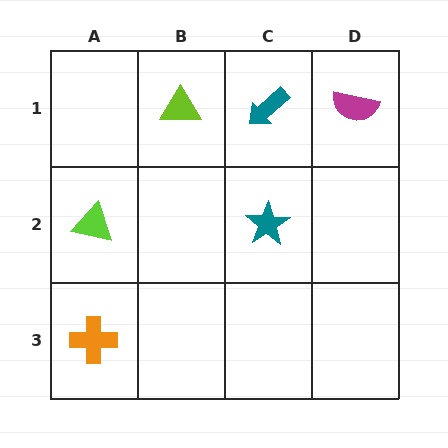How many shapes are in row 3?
1 shape.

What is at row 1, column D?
A magenta semicircle.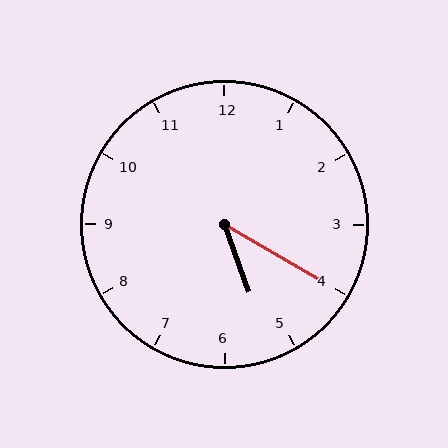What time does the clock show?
5:20.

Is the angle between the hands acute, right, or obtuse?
It is acute.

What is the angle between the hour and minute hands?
Approximately 40 degrees.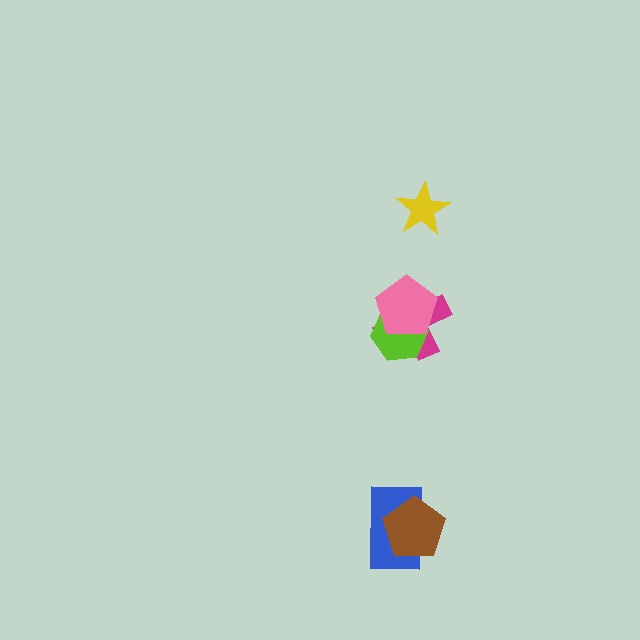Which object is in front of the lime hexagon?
The pink pentagon is in front of the lime hexagon.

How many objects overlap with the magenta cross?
2 objects overlap with the magenta cross.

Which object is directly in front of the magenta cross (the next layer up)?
The lime hexagon is directly in front of the magenta cross.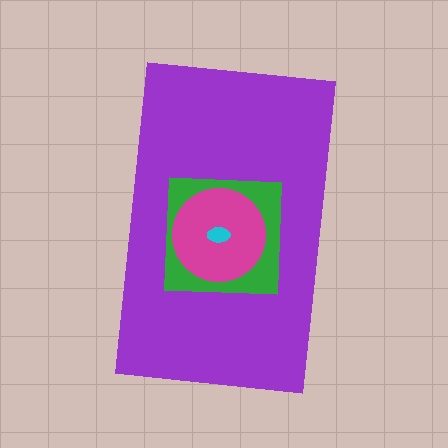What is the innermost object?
The cyan ellipse.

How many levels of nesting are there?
4.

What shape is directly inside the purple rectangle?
The green square.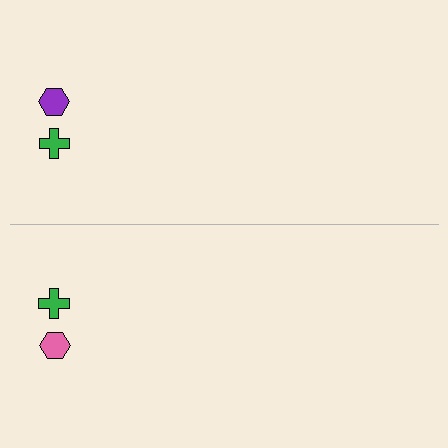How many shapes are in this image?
There are 4 shapes in this image.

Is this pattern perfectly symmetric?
No, the pattern is not perfectly symmetric. The pink hexagon on the bottom side breaks the symmetry — its mirror counterpart is purple.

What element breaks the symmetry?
The pink hexagon on the bottom side breaks the symmetry — its mirror counterpart is purple.